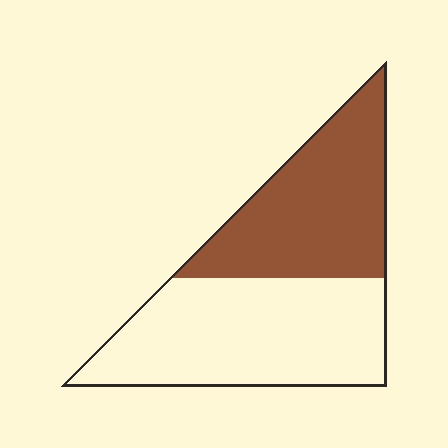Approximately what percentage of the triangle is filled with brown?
Approximately 45%.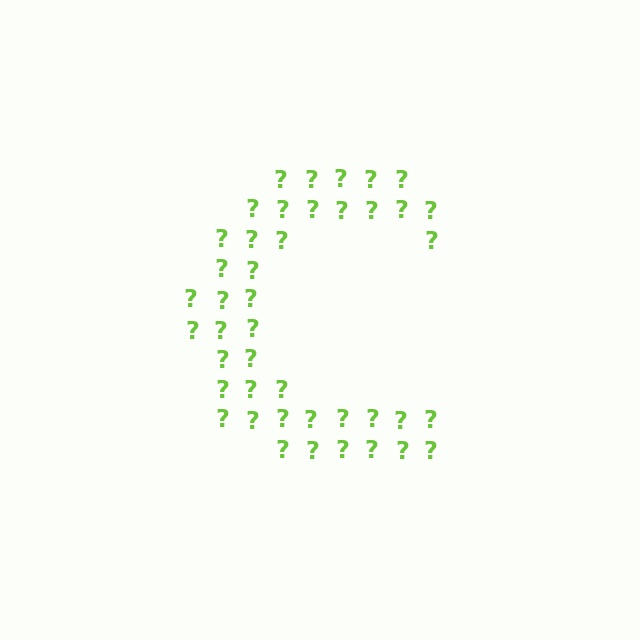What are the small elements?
The small elements are question marks.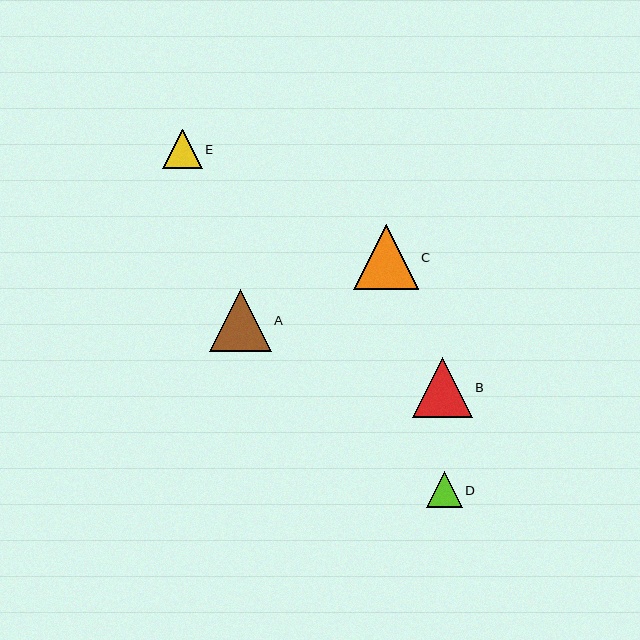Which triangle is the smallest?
Triangle D is the smallest with a size of approximately 36 pixels.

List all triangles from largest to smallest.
From largest to smallest: C, A, B, E, D.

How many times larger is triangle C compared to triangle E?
Triangle C is approximately 1.6 times the size of triangle E.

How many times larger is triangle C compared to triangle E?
Triangle C is approximately 1.6 times the size of triangle E.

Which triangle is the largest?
Triangle C is the largest with a size of approximately 64 pixels.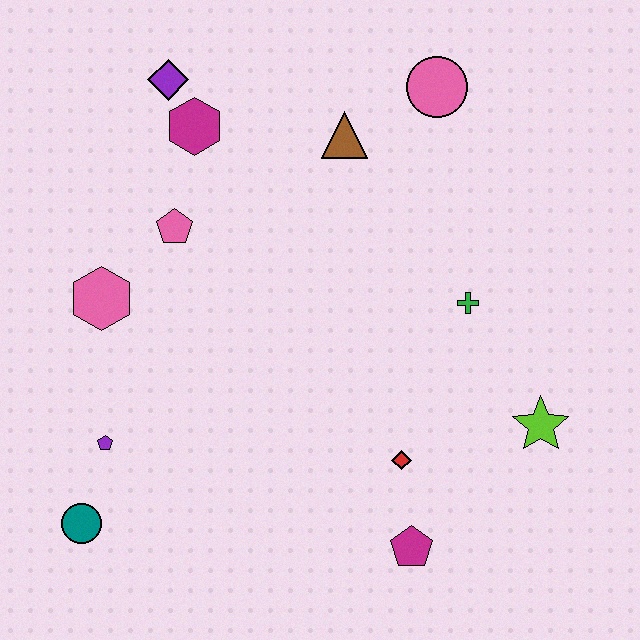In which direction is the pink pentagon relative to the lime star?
The pink pentagon is to the left of the lime star.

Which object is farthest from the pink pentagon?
The lime star is farthest from the pink pentagon.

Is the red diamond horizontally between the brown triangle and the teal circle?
No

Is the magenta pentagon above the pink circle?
No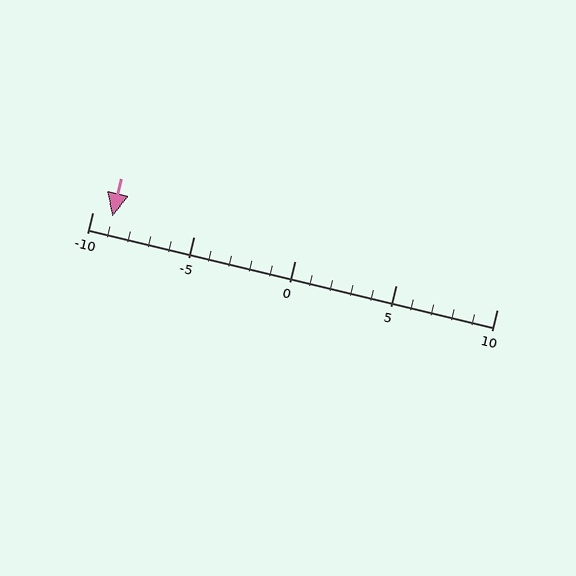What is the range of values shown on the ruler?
The ruler shows values from -10 to 10.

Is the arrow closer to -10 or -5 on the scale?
The arrow is closer to -10.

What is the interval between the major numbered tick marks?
The major tick marks are spaced 5 units apart.